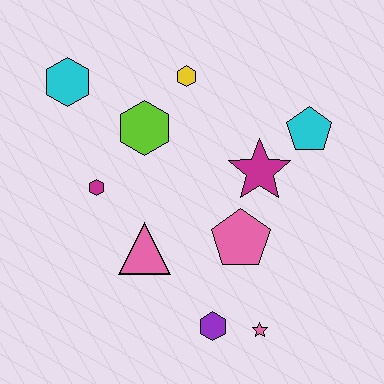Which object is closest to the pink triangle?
The magenta hexagon is closest to the pink triangle.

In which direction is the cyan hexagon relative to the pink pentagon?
The cyan hexagon is to the left of the pink pentagon.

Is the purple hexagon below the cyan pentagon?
Yes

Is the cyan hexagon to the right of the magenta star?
No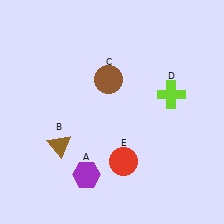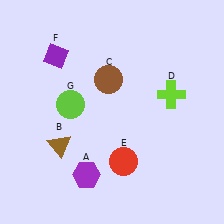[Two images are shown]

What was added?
A purple diamond (F), a lime circle (G) were added in Image 2.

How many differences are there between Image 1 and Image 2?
There are 2 differences between the two images.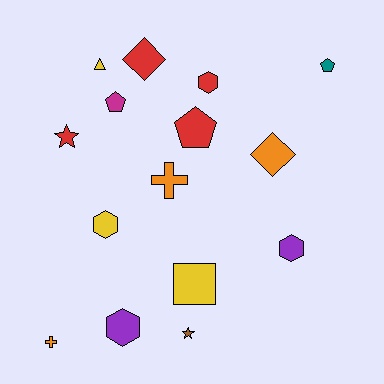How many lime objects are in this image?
There are no lime objects.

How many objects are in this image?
There are 15 objects.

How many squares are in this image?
There is 1 square.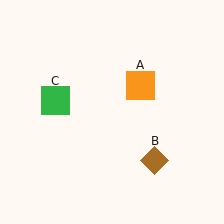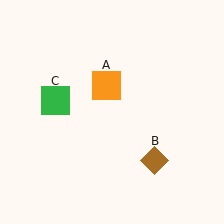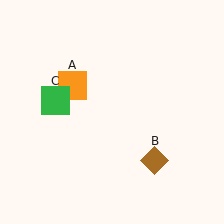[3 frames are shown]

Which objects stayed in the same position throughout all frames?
Brown diamond (object B) and green square (object C) remained stationary.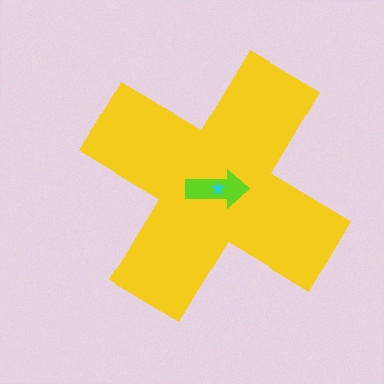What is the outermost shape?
The yellow cross.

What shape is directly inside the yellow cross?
The lime arrow.